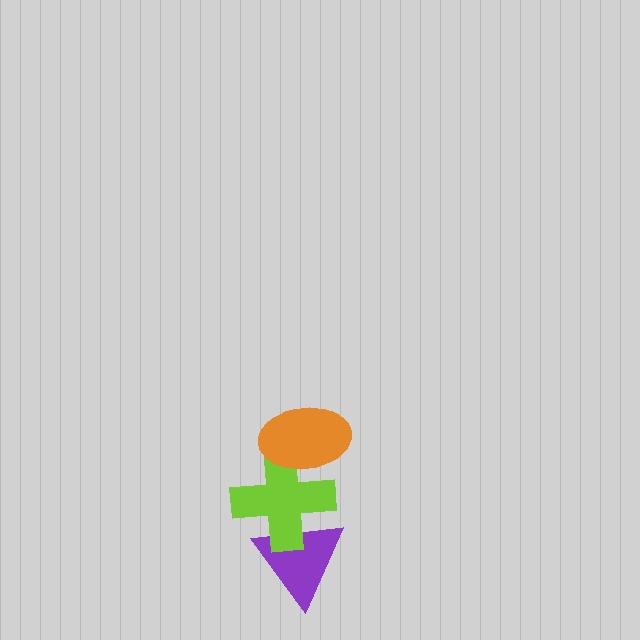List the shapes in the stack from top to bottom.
From top to bottom: the orange ellipse, the lime cross, the purple triangle.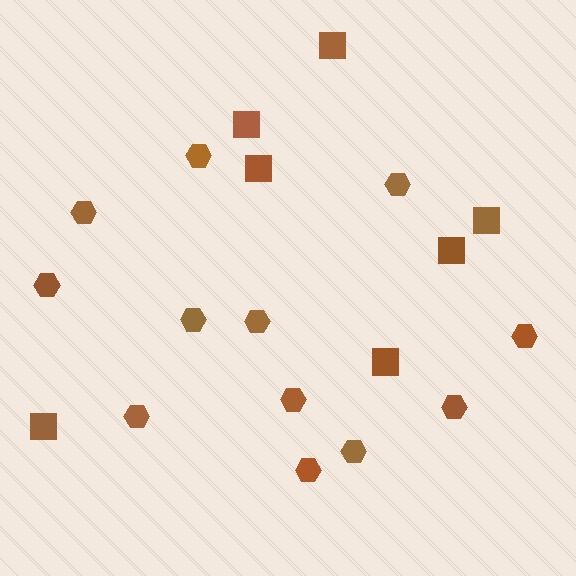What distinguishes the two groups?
There are 2 groups: one group of hexagons (12) and one group of squares (7).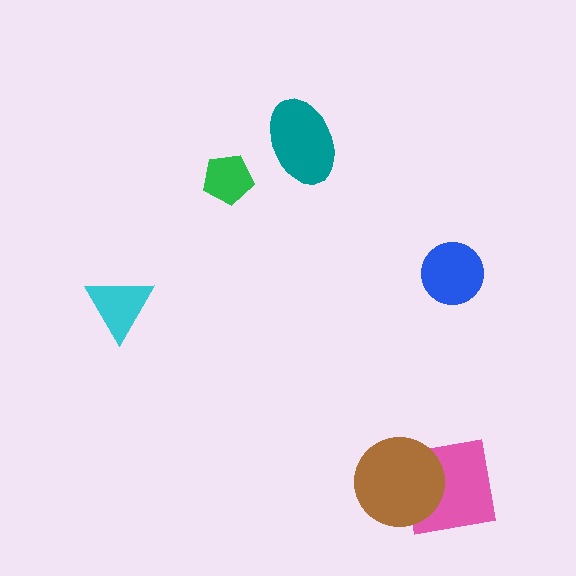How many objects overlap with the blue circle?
0 objects overlap with the blue circle.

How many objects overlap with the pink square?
1 object overlaps with the pink square.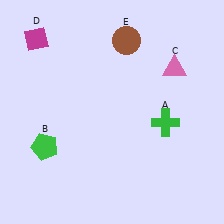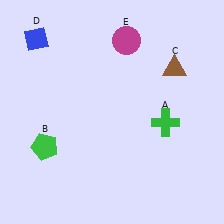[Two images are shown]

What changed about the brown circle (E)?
In Image 1, E is brown. In Image 2, it changed to magenta.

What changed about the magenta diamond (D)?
In Image 1, D is magenta. In Image 2, it changed to blue.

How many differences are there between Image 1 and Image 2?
There are 3 differences between the two images.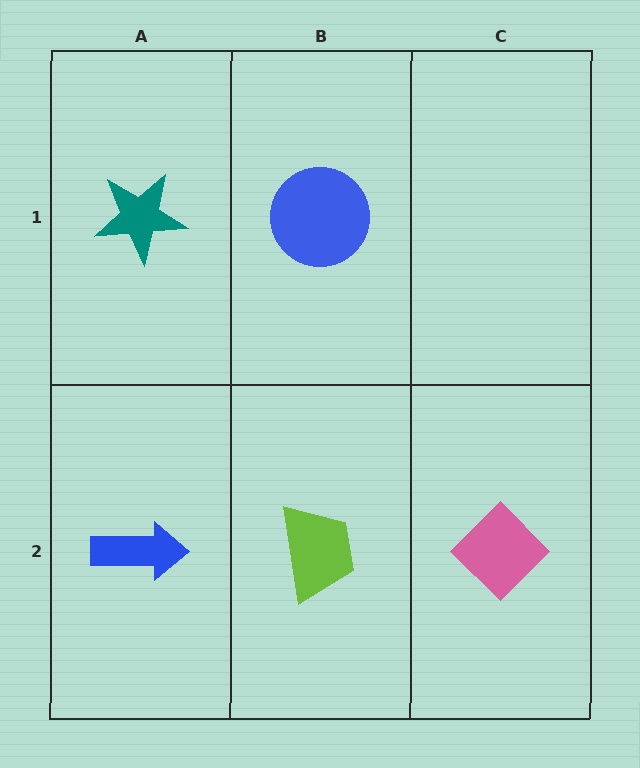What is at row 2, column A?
A blue arrow.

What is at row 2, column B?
A lime trapezoid.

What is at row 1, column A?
A teal star.